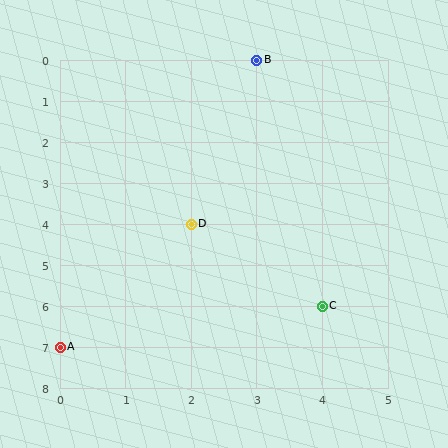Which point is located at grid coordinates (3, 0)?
Point B is at (3, 0).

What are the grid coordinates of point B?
Point B is at grid coordinates (3, 0).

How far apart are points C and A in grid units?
Points C and A are 4 columns and 1 row apart (about 4.1 grid units diagonally).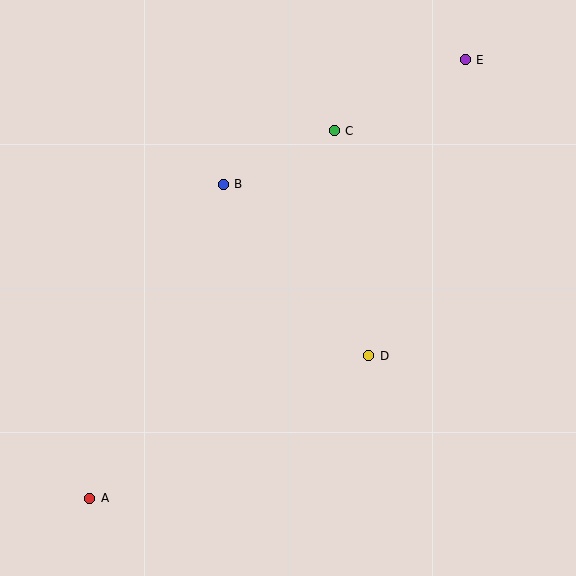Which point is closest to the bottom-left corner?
Point A is closest to the bottom-left corner.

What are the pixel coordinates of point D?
Point D is at (369, 356).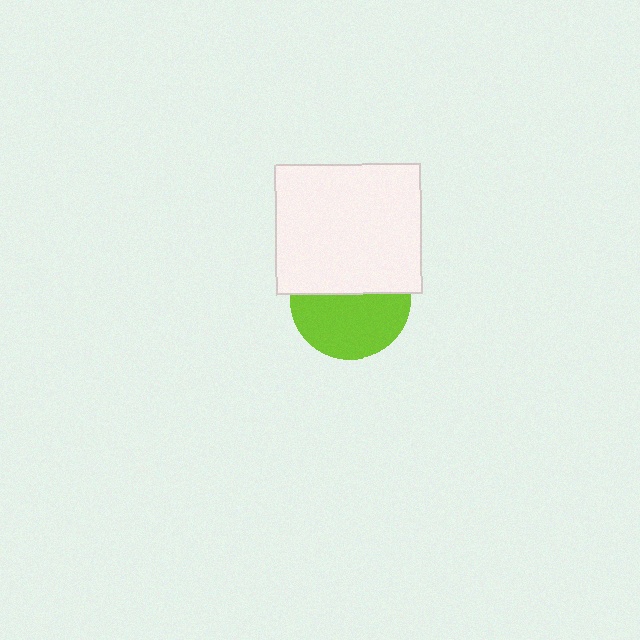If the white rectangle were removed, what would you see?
You would see the complete lime circle.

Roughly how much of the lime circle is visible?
About half of it is visible (roughly 55%).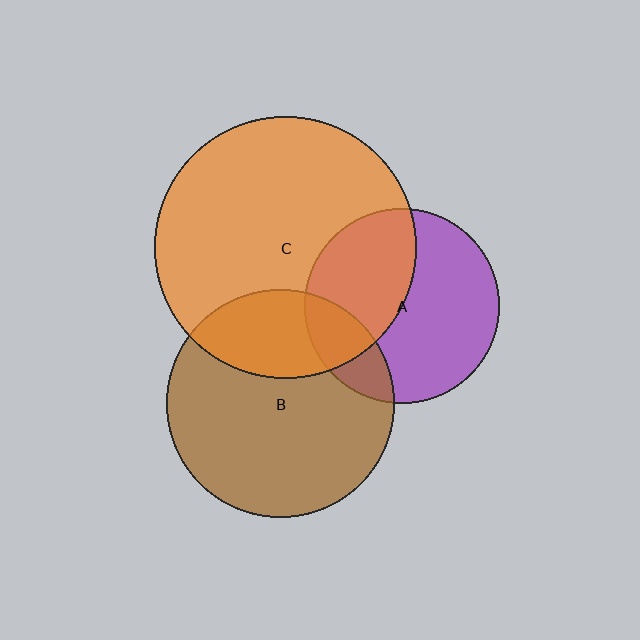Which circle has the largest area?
Circle C (orange).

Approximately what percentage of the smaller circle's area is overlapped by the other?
Approximately 30%.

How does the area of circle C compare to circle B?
Approximately 1.3 times.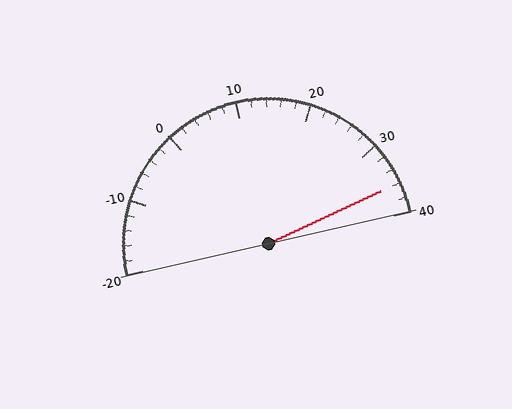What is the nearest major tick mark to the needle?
The nearest major tick mark is 40.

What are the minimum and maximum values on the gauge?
The gauge ranges from -20 to 40.